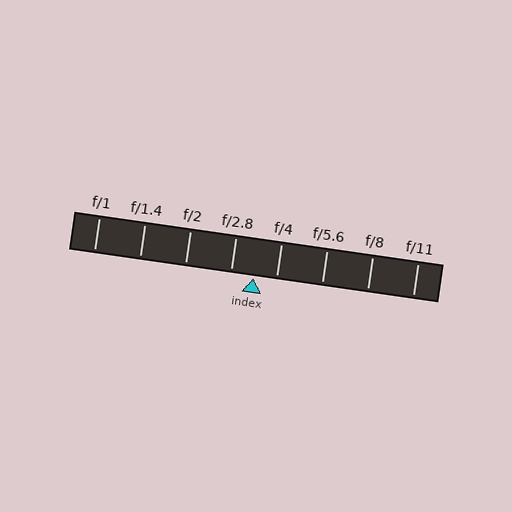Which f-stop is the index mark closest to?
The index mark is closest to f/4.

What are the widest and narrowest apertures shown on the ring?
The widest aperture shown is f/1 and the narrowest is f/11.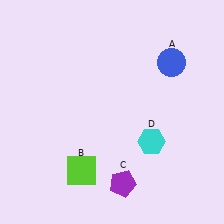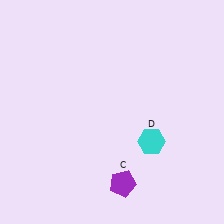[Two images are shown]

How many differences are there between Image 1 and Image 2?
There are 2 differences between the two images.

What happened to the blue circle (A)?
The blue circle (A) was removed in Image 2. It was in the top-right area of Image 1.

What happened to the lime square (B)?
The lime square (B) was removed in Image 2. It was in the bottom-left area of Image 1.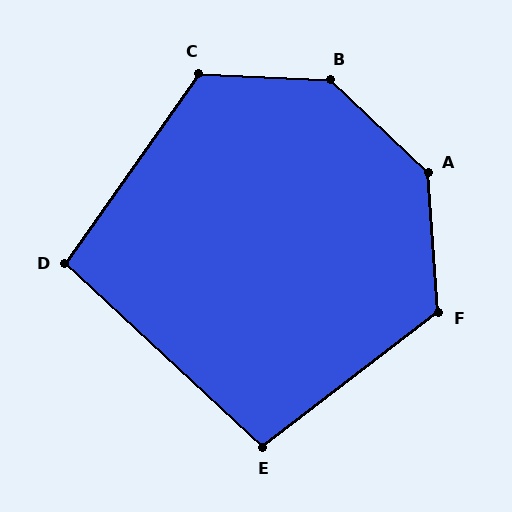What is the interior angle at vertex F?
Approximately 123 degrees (obtuse).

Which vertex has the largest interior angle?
B, at approximately 139 degrees.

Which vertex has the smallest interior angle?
D, at approximately 98 degrees.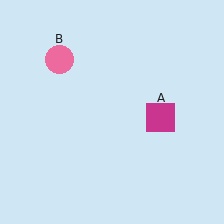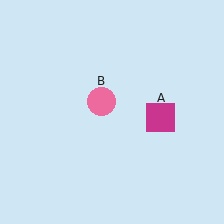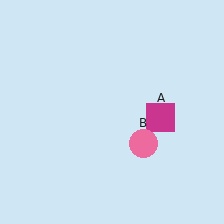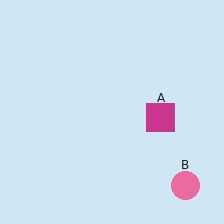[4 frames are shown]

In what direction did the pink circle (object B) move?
The pink circle (object B) moved down and to the right.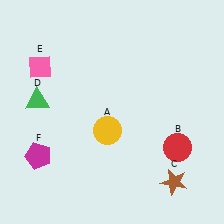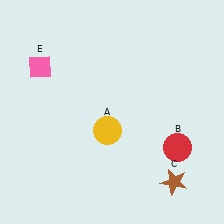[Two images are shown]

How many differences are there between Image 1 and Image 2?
There are 2 differences between the two images.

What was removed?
The magenta pentagon (F), the green triangle (D) were removed in Image 2.